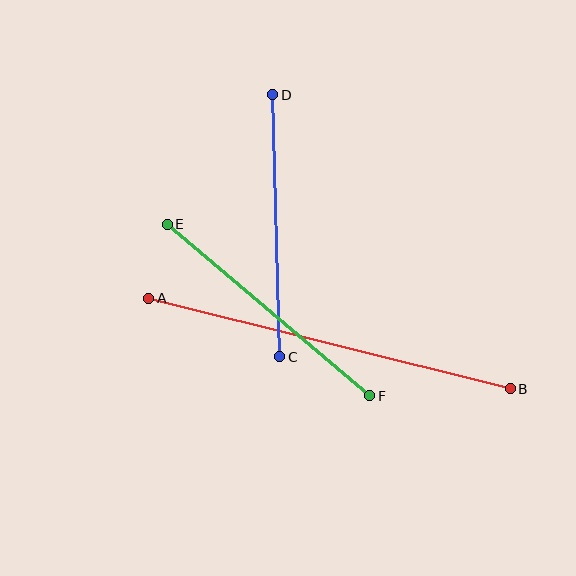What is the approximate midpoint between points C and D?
The midpoint is at approximately (276, 226) pixels.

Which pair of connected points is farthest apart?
Points A and B are farthest apart.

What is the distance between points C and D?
The distance is approximately 262 pixels.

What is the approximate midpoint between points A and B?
The midpoint is at approximately (329, 343) pixels.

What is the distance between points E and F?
The distance is approximately 265 pixels.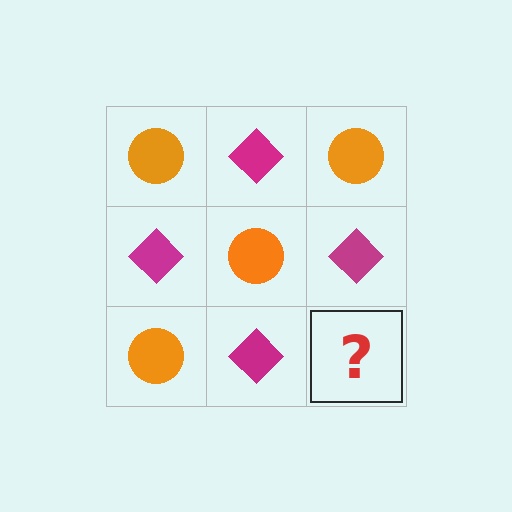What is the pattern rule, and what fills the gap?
The rule is that it alternates orange circle and magenta diamond in a checkerboard pattern. The gap should be filled with an orange circle.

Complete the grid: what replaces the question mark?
The question mark should be replaced with an orange circle.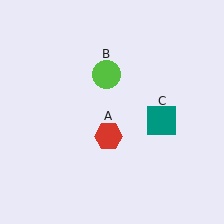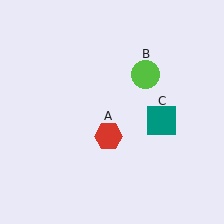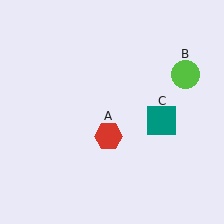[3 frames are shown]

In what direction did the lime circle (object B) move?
The lime circle (object B) moved right.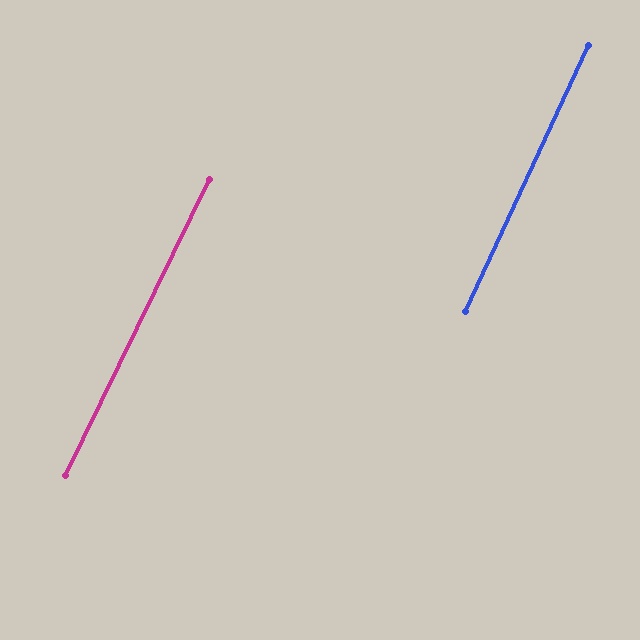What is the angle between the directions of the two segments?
Approximately 1 degree.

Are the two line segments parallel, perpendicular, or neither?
Parallel — their directions differ by only 1.1°.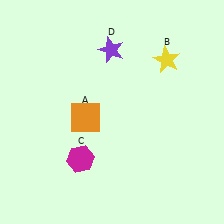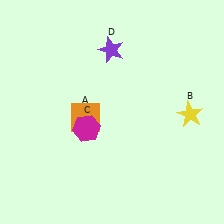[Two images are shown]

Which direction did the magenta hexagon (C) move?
The magenta hexagon (C) moved up.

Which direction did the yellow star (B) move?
The yellow star (B) moved down.